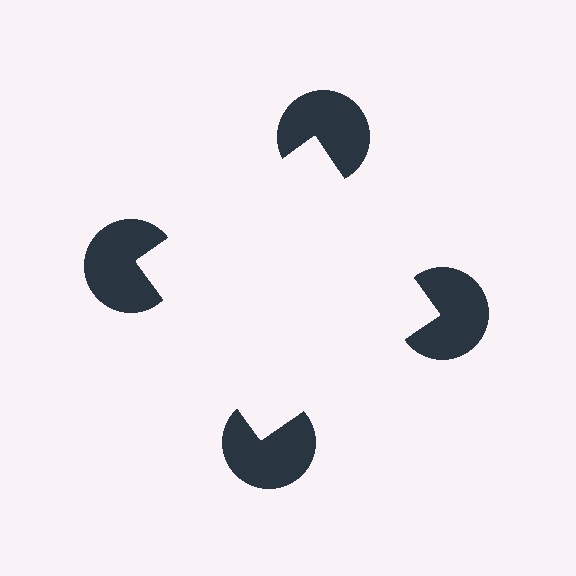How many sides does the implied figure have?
4 sides.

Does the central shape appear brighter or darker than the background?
It typically appears slightly brighter than the background, even though no actual brightness change is drawn.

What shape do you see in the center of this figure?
An illusory square — its edges are inferred from the aligned wedge cuts in the pac-man discs, not physically drawn.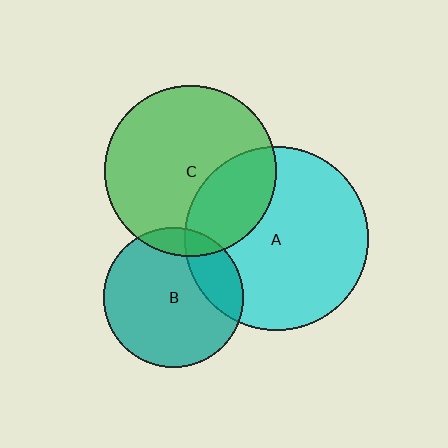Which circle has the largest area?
Circle A (cyan).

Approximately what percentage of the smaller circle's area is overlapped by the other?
Approximately 20%.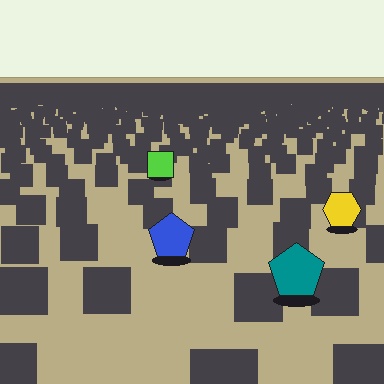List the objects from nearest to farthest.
From nearest to farthest: the teal pentagon, the blue pentagon, the yellow hexagon, the lime square.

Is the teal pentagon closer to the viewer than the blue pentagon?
Yes. The teal pentagon is closer — you can tell from the texture gradient: the ground texture is coarser near it.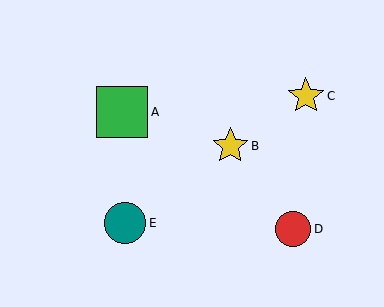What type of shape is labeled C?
Shape C is a yellow star.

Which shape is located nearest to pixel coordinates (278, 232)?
The red circle (labeled D) at (293, 229) is nearest to that location.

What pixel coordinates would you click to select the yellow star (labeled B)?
Click at (230, 146) to select the yellow star B.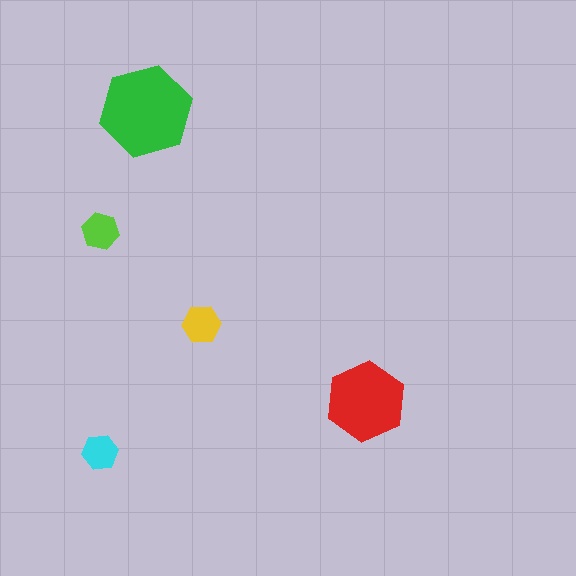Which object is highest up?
The green hexagon is topmost.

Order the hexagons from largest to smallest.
the green one, the red one, the yellow one, the lime one, the cyan one.